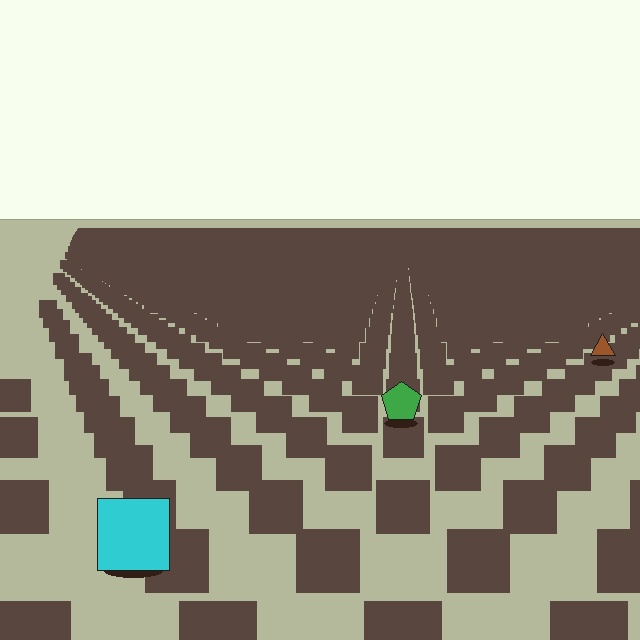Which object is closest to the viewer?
The cyan square is closest. The texture marks near it are larger and more spread out.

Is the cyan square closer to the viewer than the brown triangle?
Yes. The cyan square is closer — you can tell from the texture gradient: the ground texture is coarser near it.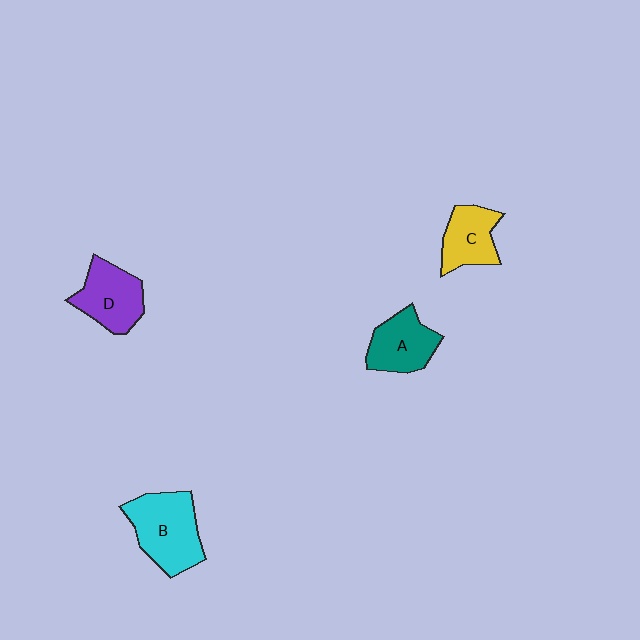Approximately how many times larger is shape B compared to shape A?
Approximately 1.4 times.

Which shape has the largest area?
Shape B (cyan).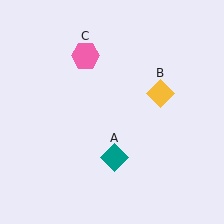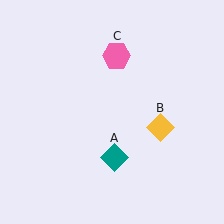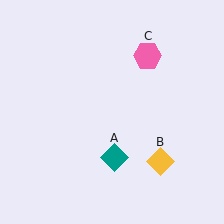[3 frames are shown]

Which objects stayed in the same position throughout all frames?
Teal diamond (object A) remained stationary.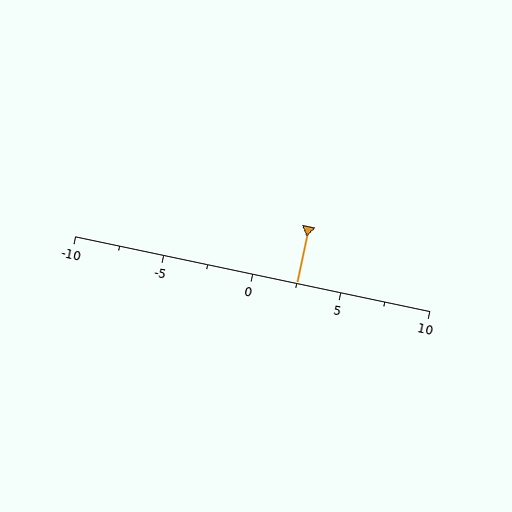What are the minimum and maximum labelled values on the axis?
The axis runs from -10 to 10.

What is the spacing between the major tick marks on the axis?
The major ticks are spaced 5 apart.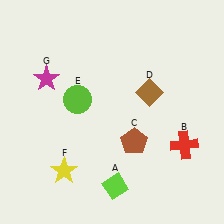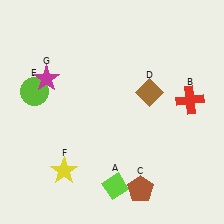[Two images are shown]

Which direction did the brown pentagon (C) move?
The brown pentagon (C) moved down.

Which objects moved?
The objects that moved are: the red cross (B), the brown pentagon (C), the lime circle (E).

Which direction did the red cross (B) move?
The red cross (B) moved up.